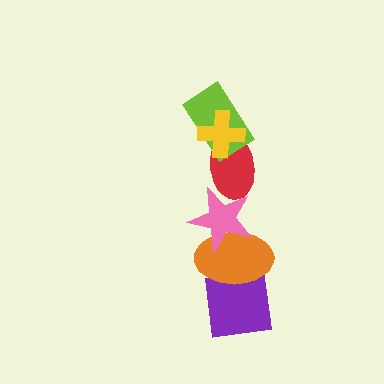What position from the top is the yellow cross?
The yellow cross is 1st from the top.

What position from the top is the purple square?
The purple square is 6th from the top.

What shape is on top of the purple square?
The orange ellipse is on top of the purple square.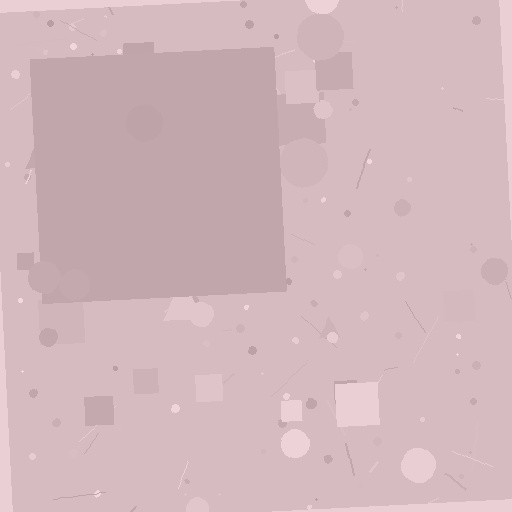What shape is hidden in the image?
A square is hidden in the image.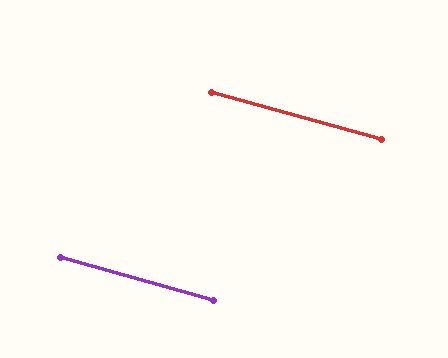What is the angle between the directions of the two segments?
Approximately 0 degrees.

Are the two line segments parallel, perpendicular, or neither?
Parallel — their directions differ by only 0.4°.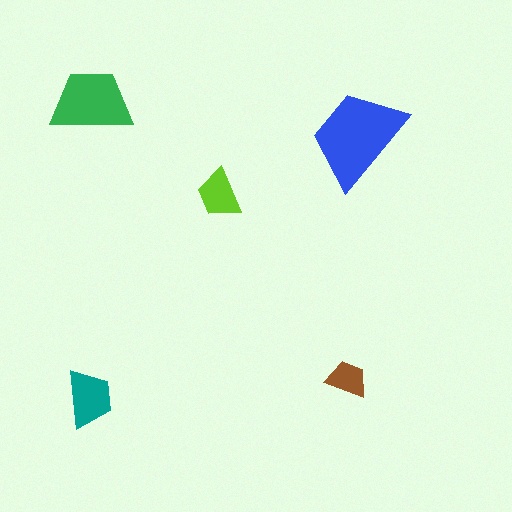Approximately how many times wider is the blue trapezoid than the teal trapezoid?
About 2 times wider.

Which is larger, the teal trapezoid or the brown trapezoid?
The teal one.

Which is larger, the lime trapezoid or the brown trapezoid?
The lime one.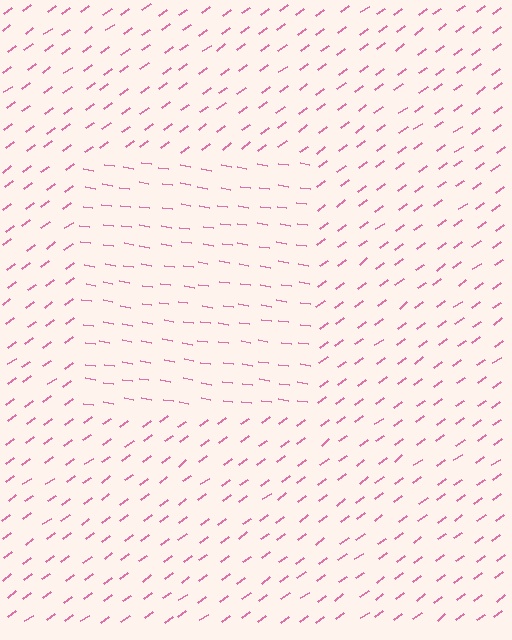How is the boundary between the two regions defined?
The boundary is defined purely by a change in line orientation (approximately 45 degrees difference). All lines are the same color and thickness.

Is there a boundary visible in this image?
Yes, there is a texture boundary formed by a change in line orientation.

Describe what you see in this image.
The image is filled with small pink line segments. A rectangle region in the image has lines oriented differently from the surrounding lines, creating a visible texture boundary.